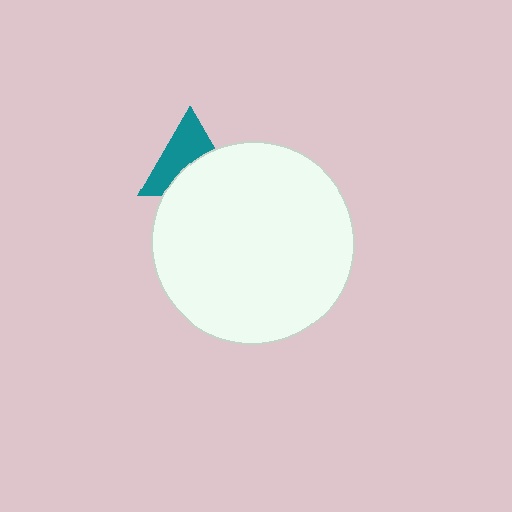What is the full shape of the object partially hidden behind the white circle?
The partially hidden object is a teal triangle.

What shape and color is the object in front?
The object in front is a white circle.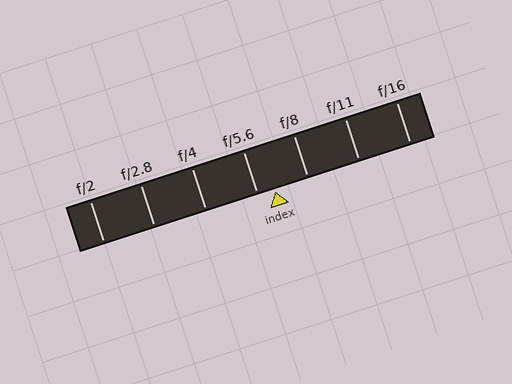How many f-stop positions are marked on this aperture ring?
There are 7 f-stop positions marked.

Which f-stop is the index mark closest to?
The index mark is closest to f/5.6.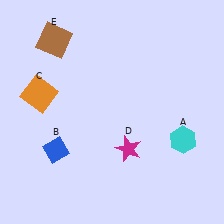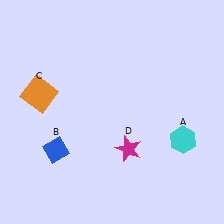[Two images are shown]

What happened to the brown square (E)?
The brown square (E) was removed in Image 2. It was in the top-left area of Image 1.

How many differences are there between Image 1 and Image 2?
There is 1 difference between the two images.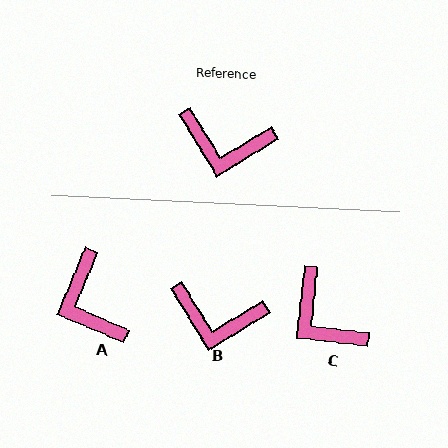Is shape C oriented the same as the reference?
No, it is off by about 38 degrees.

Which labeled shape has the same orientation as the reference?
B.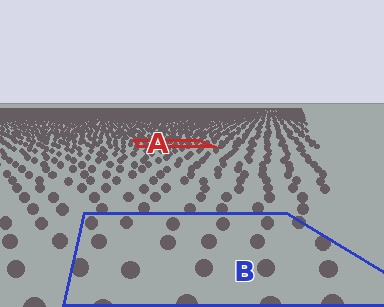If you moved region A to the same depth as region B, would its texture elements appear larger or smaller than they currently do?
They would appear larger. At a closer depth, the same texture elements are projected at a bigger on-screen size.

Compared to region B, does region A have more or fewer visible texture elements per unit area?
Region A has more texture elements per unit area — they are packed more densely because it is farther away.